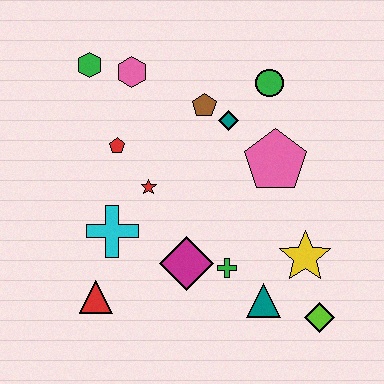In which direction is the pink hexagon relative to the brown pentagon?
The pink hexagon is to the left of the brown pentagon.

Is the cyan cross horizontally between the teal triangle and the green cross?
No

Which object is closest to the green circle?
The teal diamond is closest to the green circle.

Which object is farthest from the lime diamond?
The green hexagon is farthest from the lime diamond.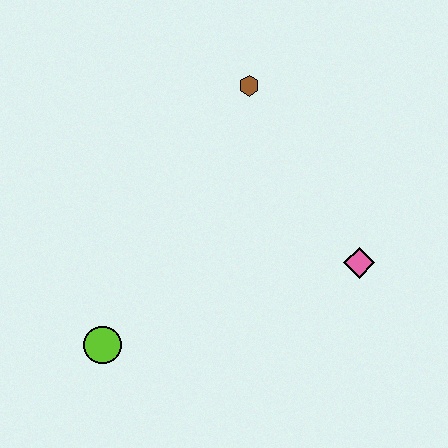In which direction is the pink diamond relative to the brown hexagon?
The pink diamond is below the brown hexagon.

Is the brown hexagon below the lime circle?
No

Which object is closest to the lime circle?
The pink diamond is closest to the lime circle.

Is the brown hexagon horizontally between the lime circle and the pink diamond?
Yes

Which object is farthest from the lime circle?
The brown hexagon is farthest from the lime circle.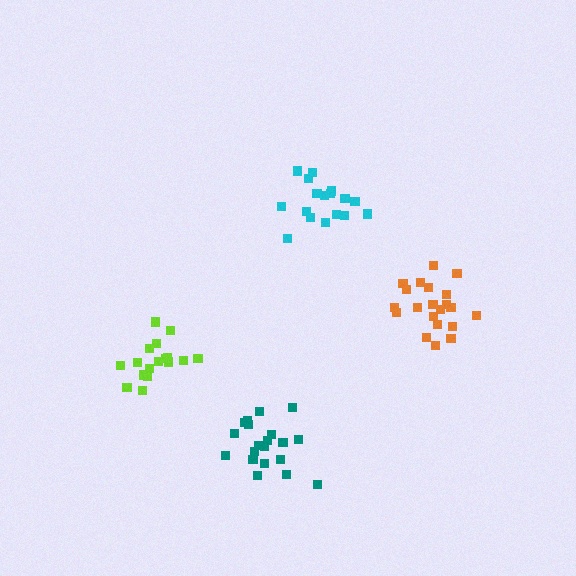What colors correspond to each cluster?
The clusters are colored: lime, teal, cyan, orange.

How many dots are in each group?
Group 1: 17 dots, Group 2: 20 dots, Group 3: 17 dots, Group 4: 21 dots (75 total).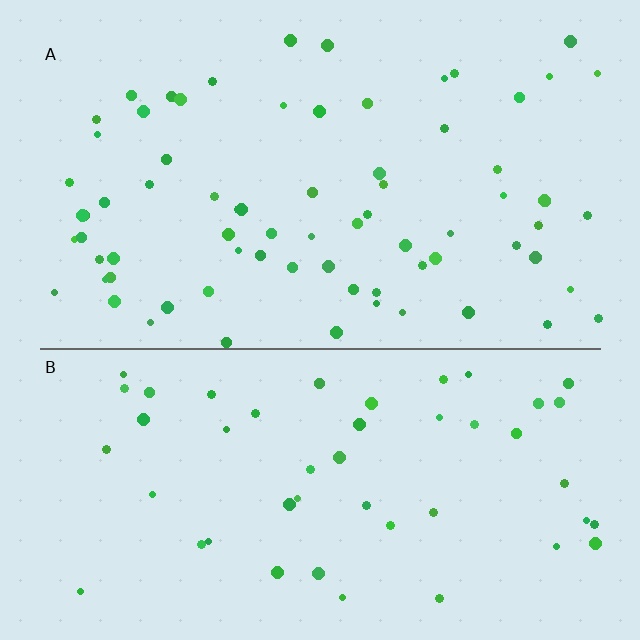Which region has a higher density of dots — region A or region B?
A (the top).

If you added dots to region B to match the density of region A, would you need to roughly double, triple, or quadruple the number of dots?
Approximately double.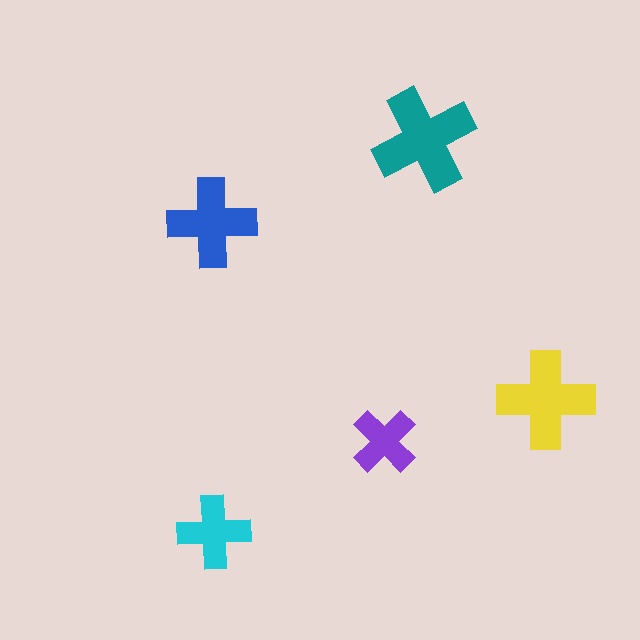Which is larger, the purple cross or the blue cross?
The blue one.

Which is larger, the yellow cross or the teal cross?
The teal one.